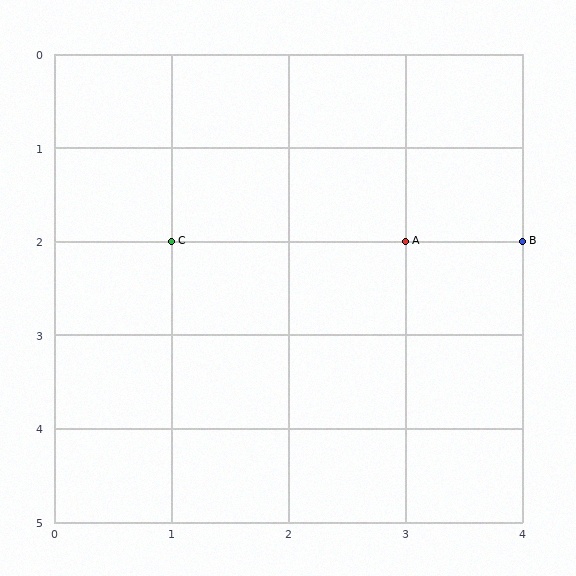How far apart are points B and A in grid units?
Points B and A are 1 column apart.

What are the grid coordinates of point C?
Point C is at grid coordinates (1, 2).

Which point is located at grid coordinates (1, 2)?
Point C is at (1, 2).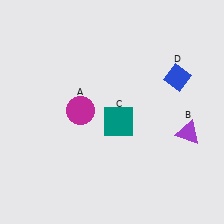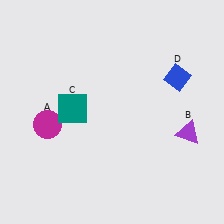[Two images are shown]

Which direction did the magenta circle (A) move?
The magenta circle (A) moved left.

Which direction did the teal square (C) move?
The teal square (C) moved left.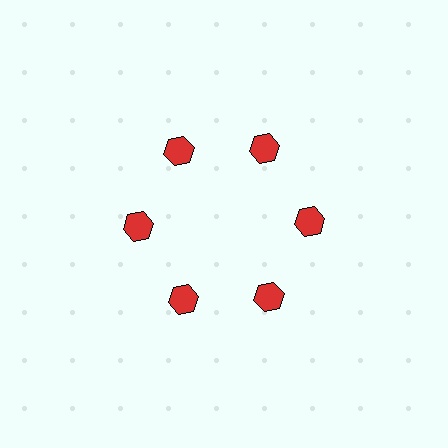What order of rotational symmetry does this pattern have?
This pattern has 6-fold rotational symmetry.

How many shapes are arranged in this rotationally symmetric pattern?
There are 6 shapes, arranged in 6 groups of 1.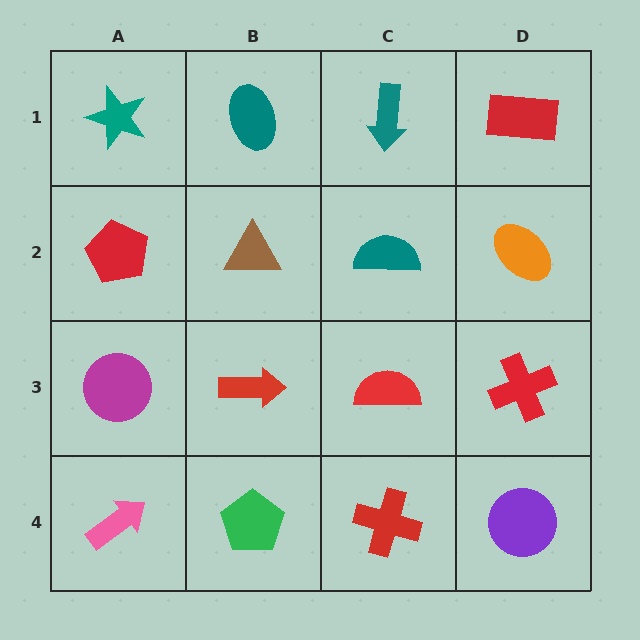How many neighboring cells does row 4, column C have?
3.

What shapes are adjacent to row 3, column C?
A teal semicircle (row 2, column C), a red cross (row 4, column C), a red arrow (row 3, column B), a red cross (row 3, column D).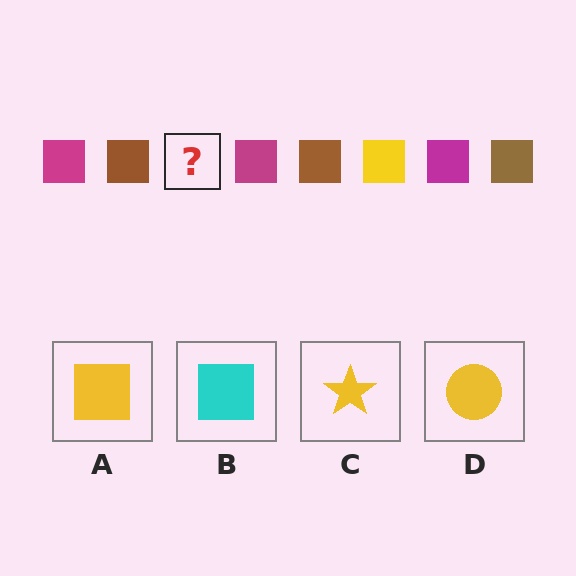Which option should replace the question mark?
Option A.